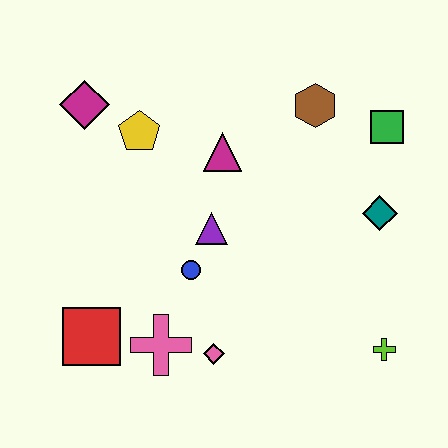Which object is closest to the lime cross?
The teal diamond is closest to the lime cross.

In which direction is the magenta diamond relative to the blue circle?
The magenta diamond is above the blue circle.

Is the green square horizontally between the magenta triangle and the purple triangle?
No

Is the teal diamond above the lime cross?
Yes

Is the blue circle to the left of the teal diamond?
Yes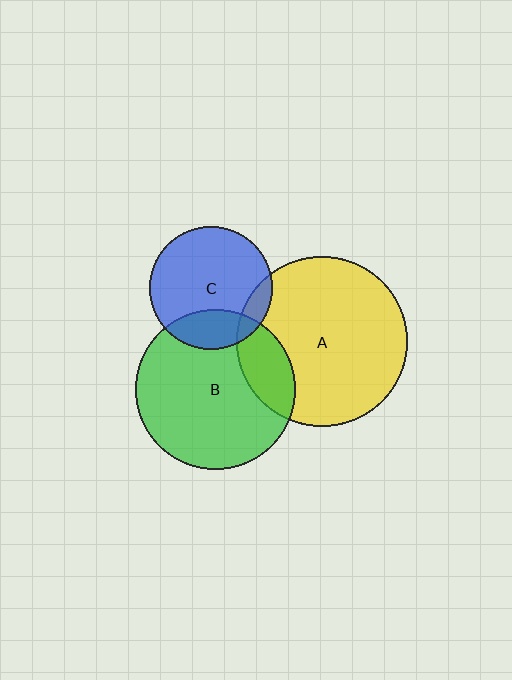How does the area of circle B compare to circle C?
Approximately 1.7 times.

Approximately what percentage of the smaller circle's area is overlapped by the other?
Approximately 20%.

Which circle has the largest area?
Circle A (yellow).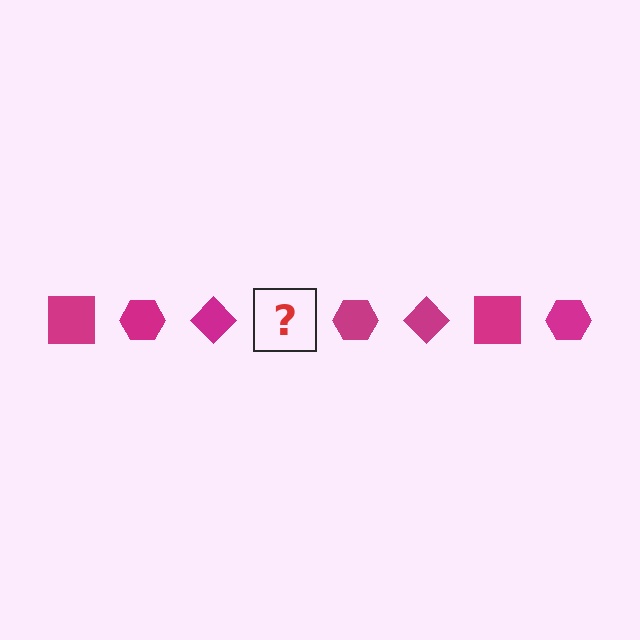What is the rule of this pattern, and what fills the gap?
The rule is that the pattern cycles through square, hexagon, diamond shapes in magenta. The gap should be filled with a magenta square.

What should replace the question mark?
The question mark should be replaced with a magenta square.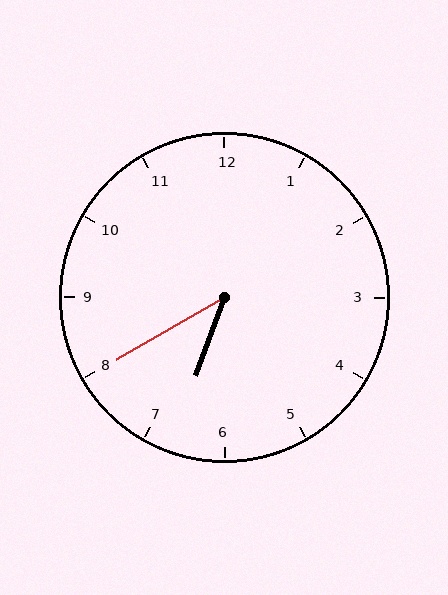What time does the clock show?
6:40.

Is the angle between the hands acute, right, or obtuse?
It is acute.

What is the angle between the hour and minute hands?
Approximately 40 degrees.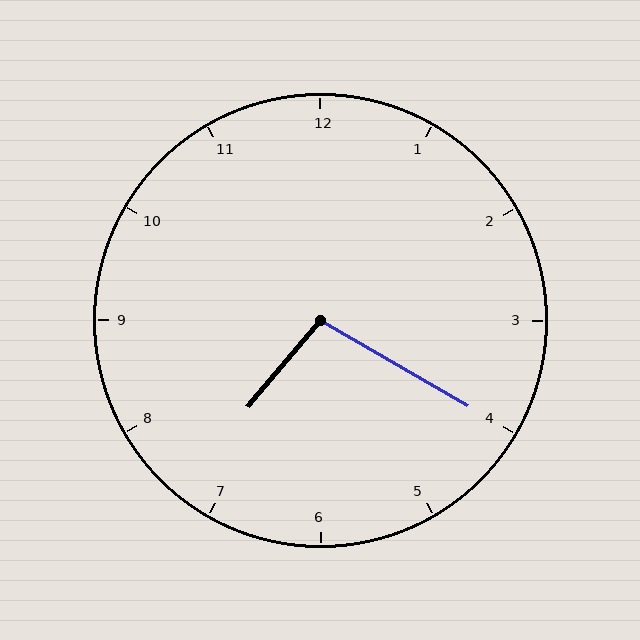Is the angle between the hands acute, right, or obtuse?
It is obtuse.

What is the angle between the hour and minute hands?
Approximately 100 degrees.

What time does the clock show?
7:20.